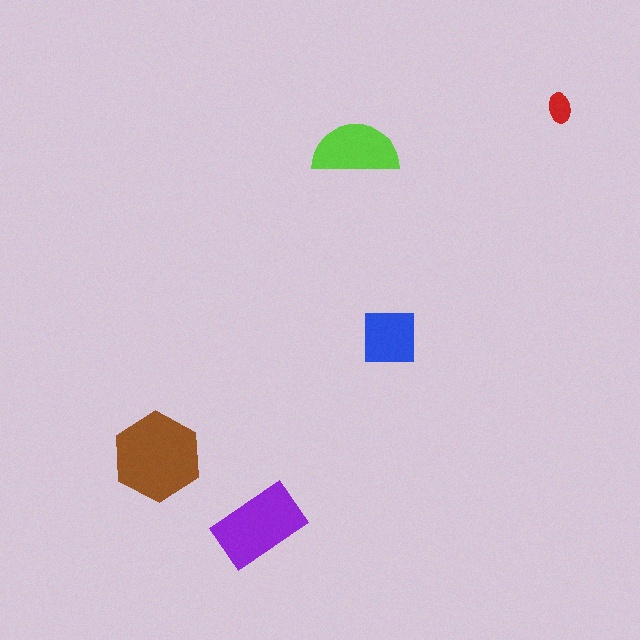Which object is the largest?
The brown hexagon.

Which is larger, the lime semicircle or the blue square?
The lime semicircle.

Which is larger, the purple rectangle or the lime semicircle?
The purple rectangle.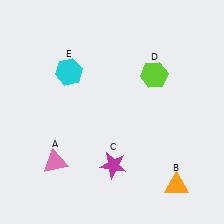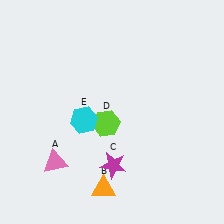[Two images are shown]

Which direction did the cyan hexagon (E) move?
The cyan hexagon (E) moved down.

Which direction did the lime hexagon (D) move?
The lime hexagon (D) moved down.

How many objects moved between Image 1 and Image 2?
3 objects moved between the two images.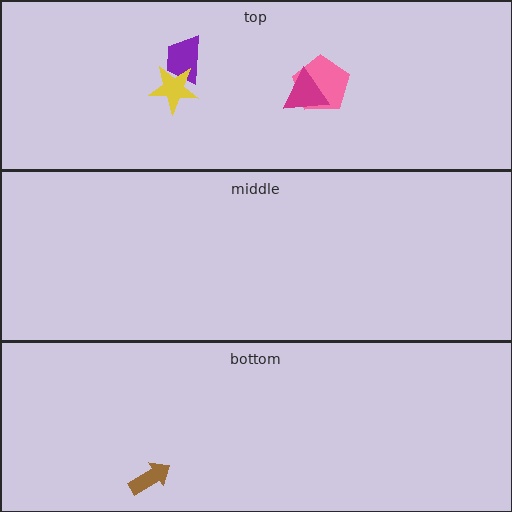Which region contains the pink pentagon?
The top region.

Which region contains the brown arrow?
The bottom region.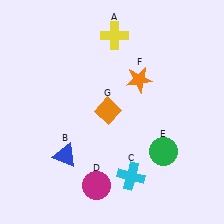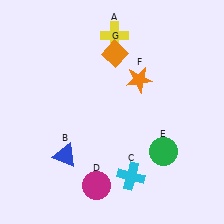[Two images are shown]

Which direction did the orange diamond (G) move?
The orange diamond (G) moved up.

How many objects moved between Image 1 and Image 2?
1 object moved between the two images.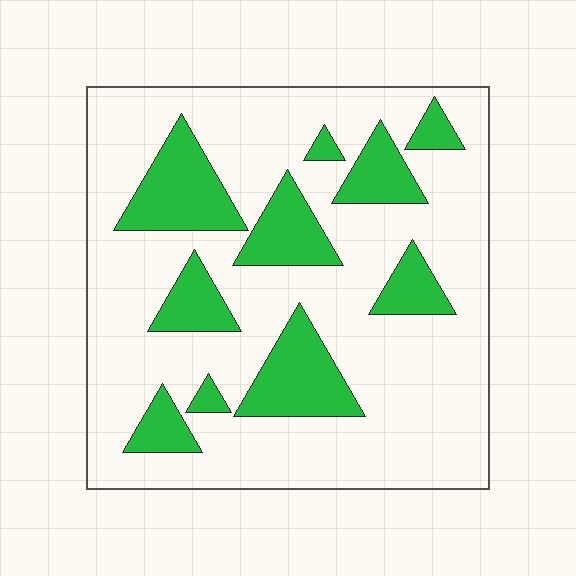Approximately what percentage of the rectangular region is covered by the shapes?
Approximately 25%.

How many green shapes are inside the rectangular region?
10.